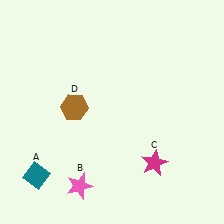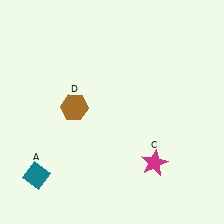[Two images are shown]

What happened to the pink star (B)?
The pink star (B) was removed in Image 2. It was in the bottom-left area of Image 1.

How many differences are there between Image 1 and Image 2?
There is 1 difference between the two images.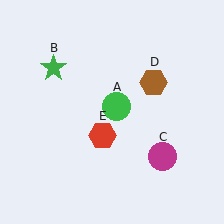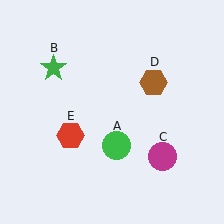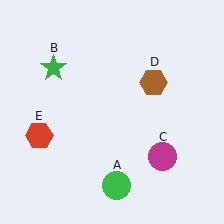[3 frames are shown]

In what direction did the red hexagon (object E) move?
The red hexagon (object E) moved left.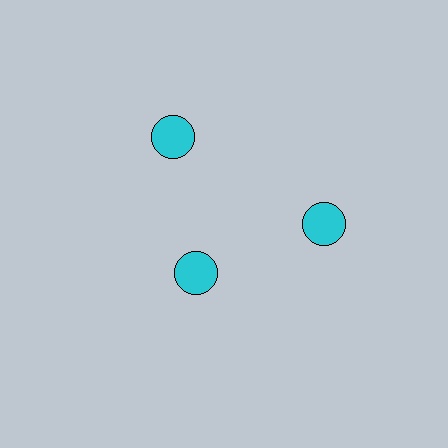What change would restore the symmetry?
The symmetry would be restored by moving it outward, back onto the ring so that all 3 circles sit at equal angles and equal distance from the center.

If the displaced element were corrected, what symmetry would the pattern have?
It would have 3-fold rotational symmetry — the pattern would map onto itself every 120 degrees.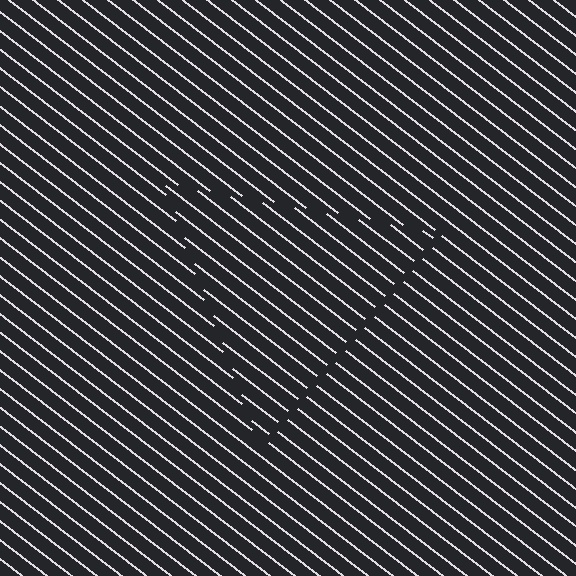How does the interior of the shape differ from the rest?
The interior of the shape contains the same grating, shifted by half a period — the contour is defined by the phase discontinuity where line-ends from the inner and outer gratings abut.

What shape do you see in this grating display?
An illusory triangle. The interior of the shape contains the same grating, shifted by half a period — the contour is defined by the phase discontinuity where line-ends from the inner and outer gratings abut.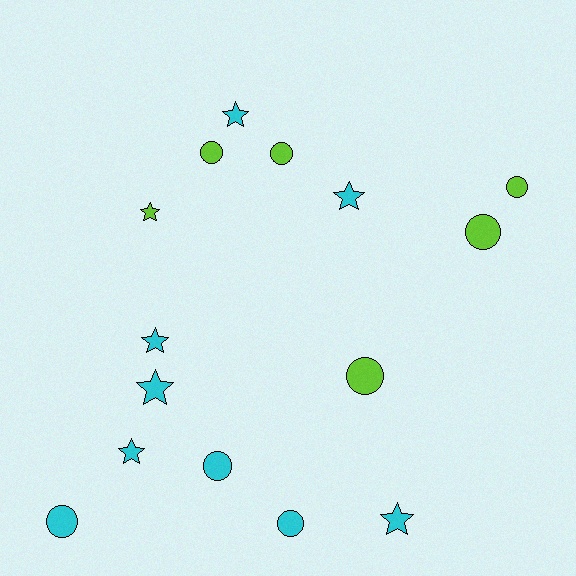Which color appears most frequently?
Cyan, with 9 objects.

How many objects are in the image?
There are 15 objects.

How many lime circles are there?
There are 5 lime circles.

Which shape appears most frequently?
Circle, with 8 objects.